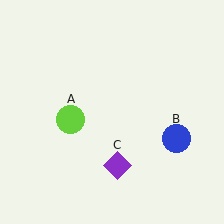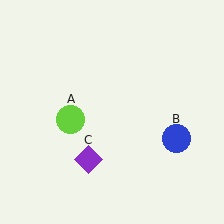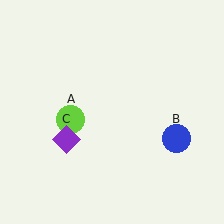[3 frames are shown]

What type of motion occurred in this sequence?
The purple diamond (object C) rotated clockwise around the center of the scene.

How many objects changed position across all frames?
1 object changed position: purple diamond (object C).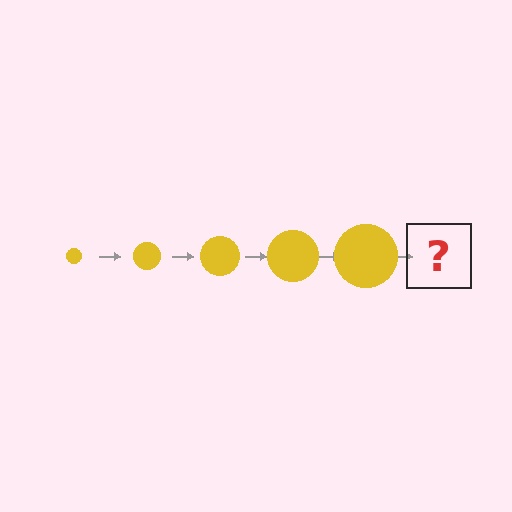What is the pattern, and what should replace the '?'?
The pattern is that the circle gets progressively larger each step. The '?' should be a yellow circle, larger than the previous one.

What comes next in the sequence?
The next element should be a yellow circle, larger than the previous one.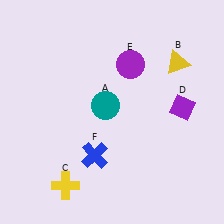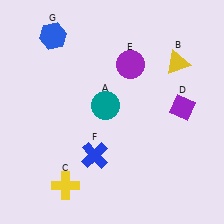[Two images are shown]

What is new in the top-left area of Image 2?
A blue hexagon (G) was added in the top-left area of Image 2.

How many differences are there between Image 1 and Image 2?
There is 1 difference between the two images.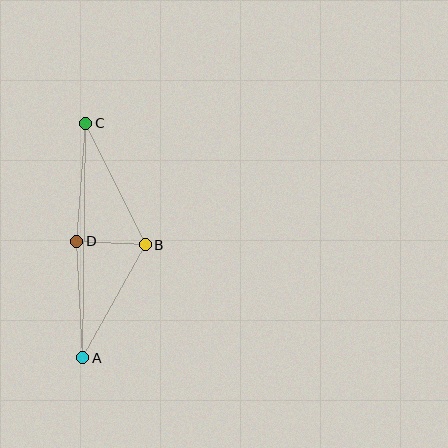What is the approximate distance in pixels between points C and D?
The distance between C and D is approximately 119 pixels.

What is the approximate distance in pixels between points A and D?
The distance between A and D is approximately 116 pixels.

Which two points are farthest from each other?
Points A and C are farthest from each other.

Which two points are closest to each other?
Points B and D are closest to each other.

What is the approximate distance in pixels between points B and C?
The distance between B and C is approximately 135 pixels.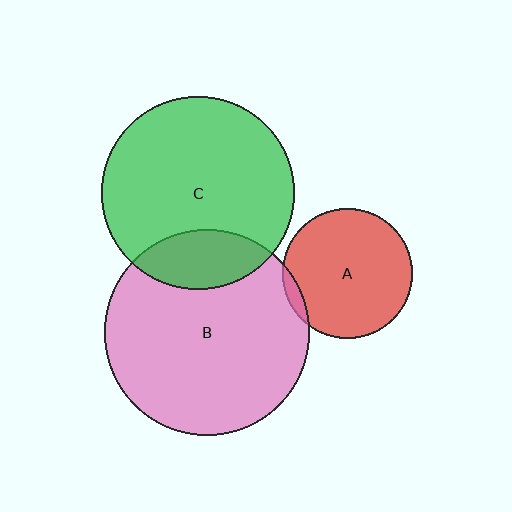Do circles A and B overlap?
Yes.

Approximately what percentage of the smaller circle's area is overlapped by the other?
Approximately 5%.